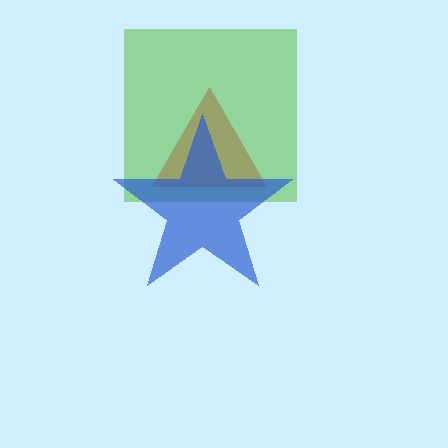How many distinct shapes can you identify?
There are 3 distinct shapes: a red triangle, a lime square, a blue star.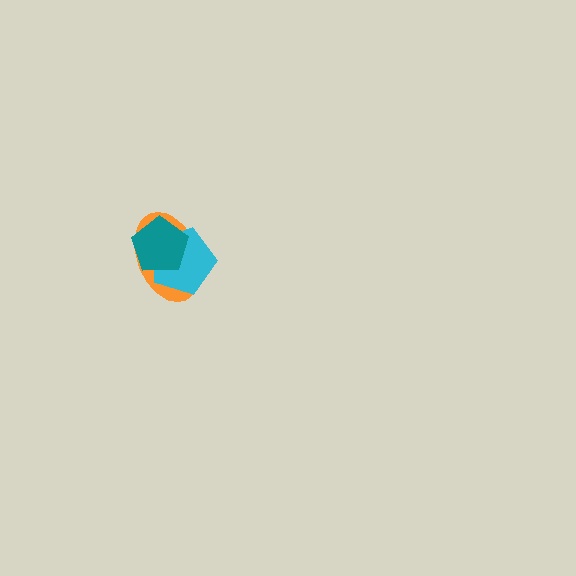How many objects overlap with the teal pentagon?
2 objects overlap with the teal pentagon.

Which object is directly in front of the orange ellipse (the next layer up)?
The cyan pentagon is directly in front of the orange ellipse.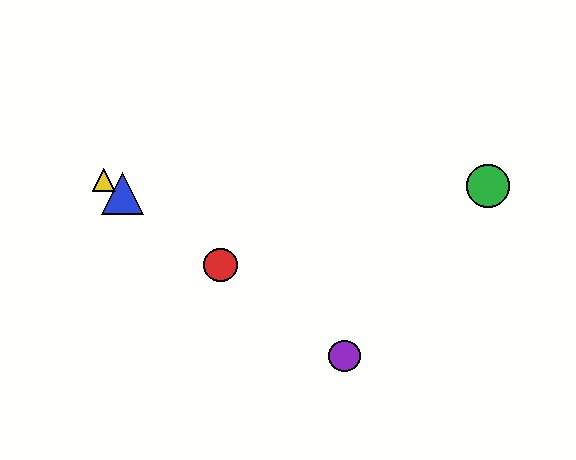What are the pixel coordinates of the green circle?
The green circle is at (488, 186).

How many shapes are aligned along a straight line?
4 shapes (the red circle, the blue triangle, the yellow triangle, the purple circle) are aligned along a straight line.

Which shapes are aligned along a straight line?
The red circle, the blue triangle, the yellow triangle, the purple circle are aligned along a straight line.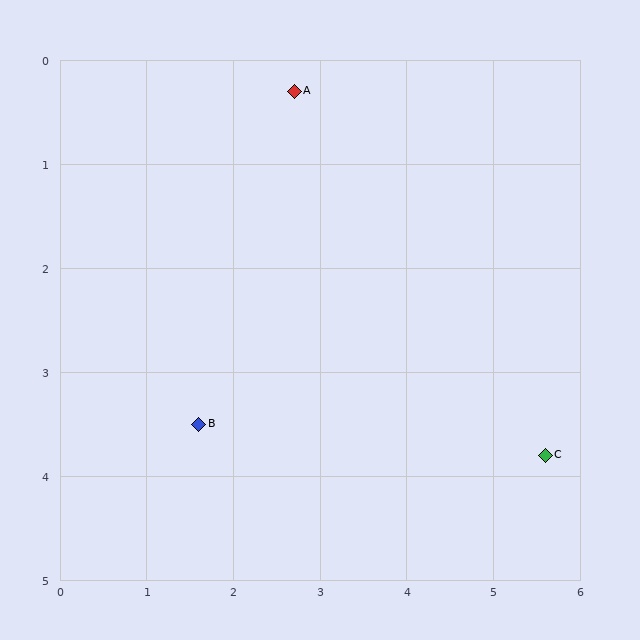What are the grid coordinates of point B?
Point B is at approximately (1.6, 3.5).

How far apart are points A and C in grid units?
Points A and C are about 4.5 grid units apart.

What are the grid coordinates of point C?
Point C is at approximately (5.6, 3.8).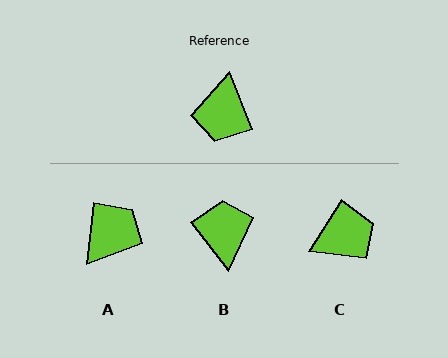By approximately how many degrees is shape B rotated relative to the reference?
Approximately 163 degrees clockwise.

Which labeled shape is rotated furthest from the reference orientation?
B, about 163 degrees away.